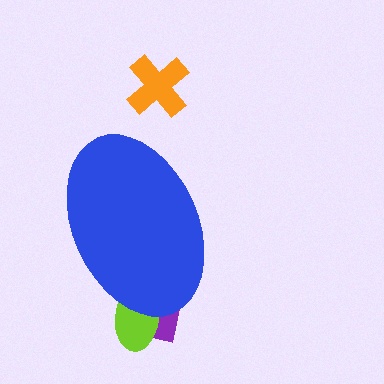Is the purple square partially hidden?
Yes, the purple square is partially hidden behind the blue ellipse.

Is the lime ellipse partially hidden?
Yes, the lime ellipse is partially hidden behind the blue ellipse.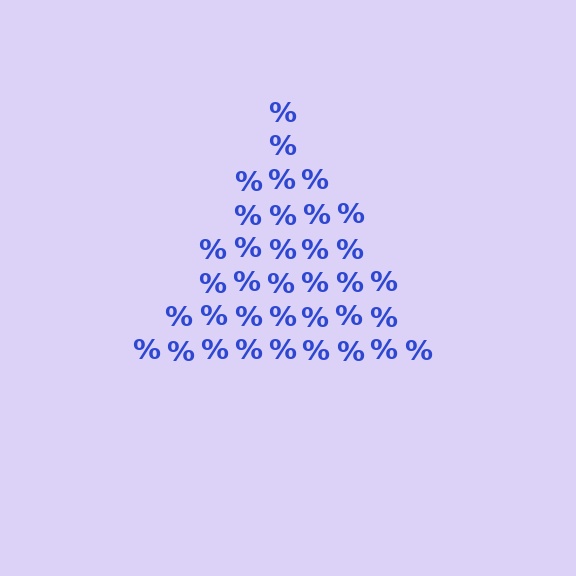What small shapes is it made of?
It is made of small percent signs.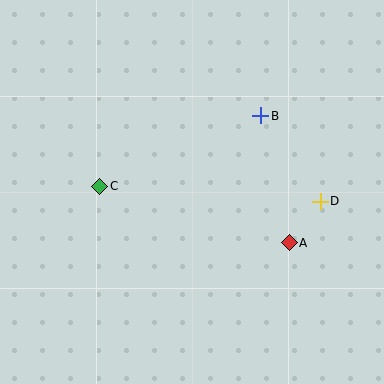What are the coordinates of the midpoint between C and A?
The midpoint between C and A is at (194, 214).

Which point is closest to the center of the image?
Point C at (100, 186) is closest to the center.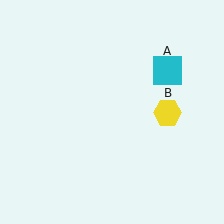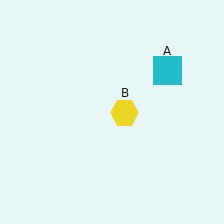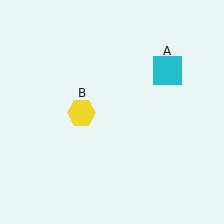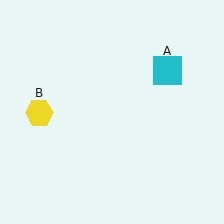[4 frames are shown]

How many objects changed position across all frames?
1 object changed position: yellow hexagon (object B).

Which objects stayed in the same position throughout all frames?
Cyan square (object A) remained stationary.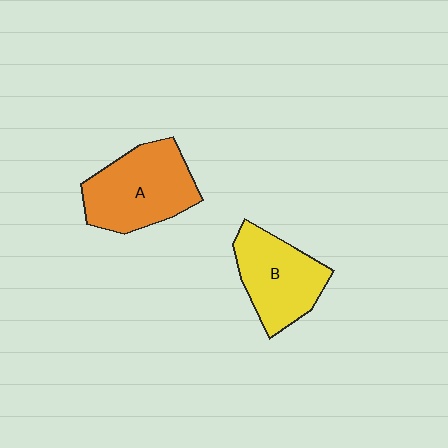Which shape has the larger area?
Shape A (orange).